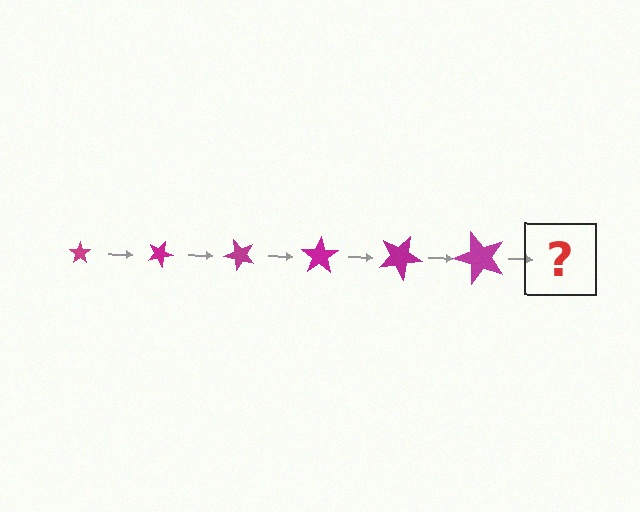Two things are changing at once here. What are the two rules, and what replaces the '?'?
The two rules are that the star grows larger each step and it rotates 25 degrees each step. The '?' should be a star, larger than the previous one and rotated 150 degrees from the start.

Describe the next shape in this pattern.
It should be a star, larger than the previous one and rotated 150 degrees from the start.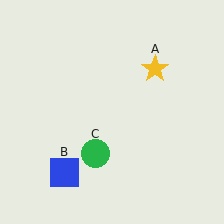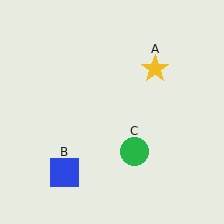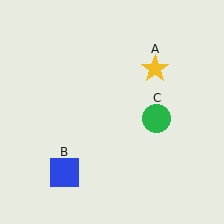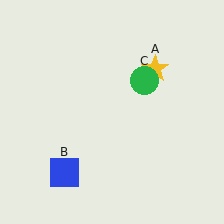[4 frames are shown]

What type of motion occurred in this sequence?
The green circle (object C) rotated counterclockwise around the center of the scene.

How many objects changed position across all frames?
1 object changed position: green circle (object C).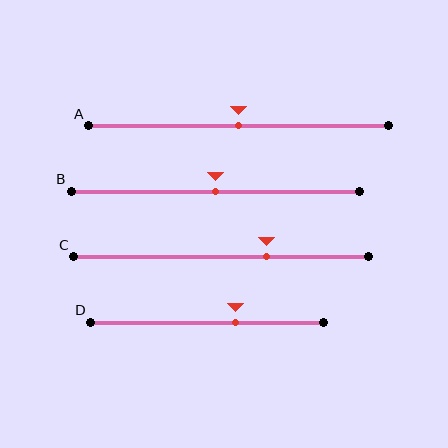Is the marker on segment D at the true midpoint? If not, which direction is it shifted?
No, the marker on segment D is shifted to the right by about 12% of the segment length.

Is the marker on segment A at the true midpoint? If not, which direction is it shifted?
Yes, the marker on segment A is at the true midpoint.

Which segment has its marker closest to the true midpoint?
Segment A has its marker closest to the true midpoint.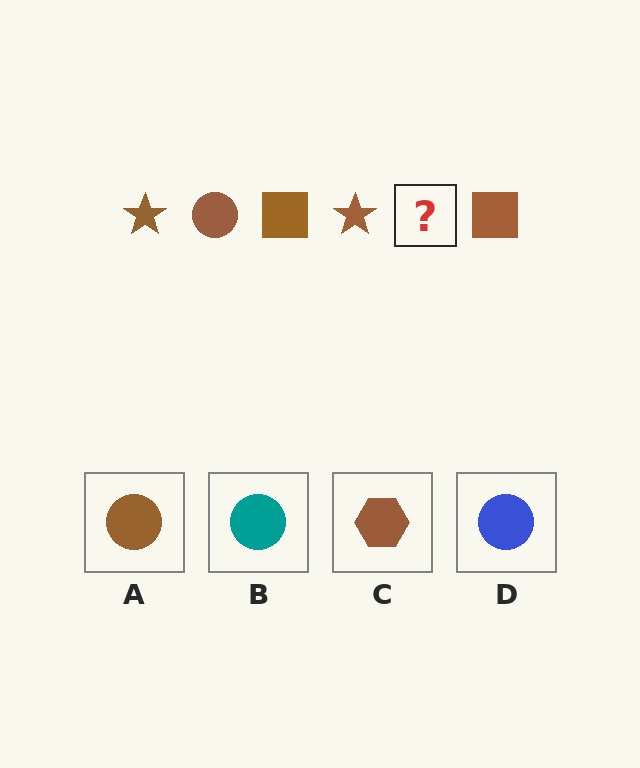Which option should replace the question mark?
Option A.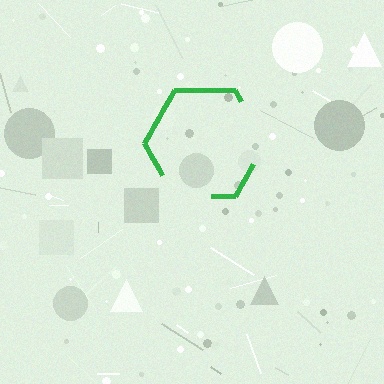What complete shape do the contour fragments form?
The contour fragments form a hexagon.